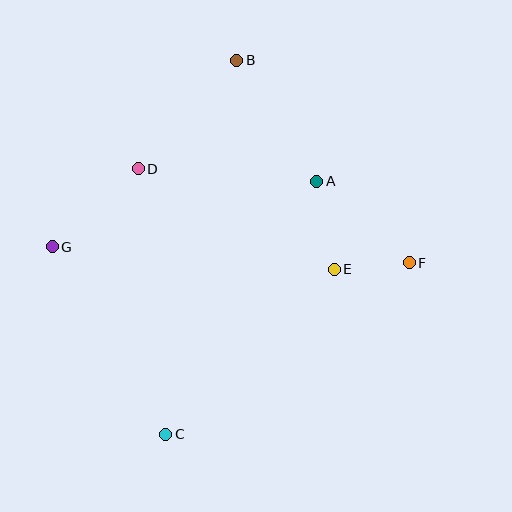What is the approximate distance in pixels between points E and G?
The distance between E and G is approximately 283 pixels.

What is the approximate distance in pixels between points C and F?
The distance between C and F is approximately 298 pixels.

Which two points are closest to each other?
Points E and F are closest to each other.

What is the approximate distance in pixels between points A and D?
The distance between A and D is approximately 179 pixels.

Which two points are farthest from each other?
Points B and C are farthest from each other.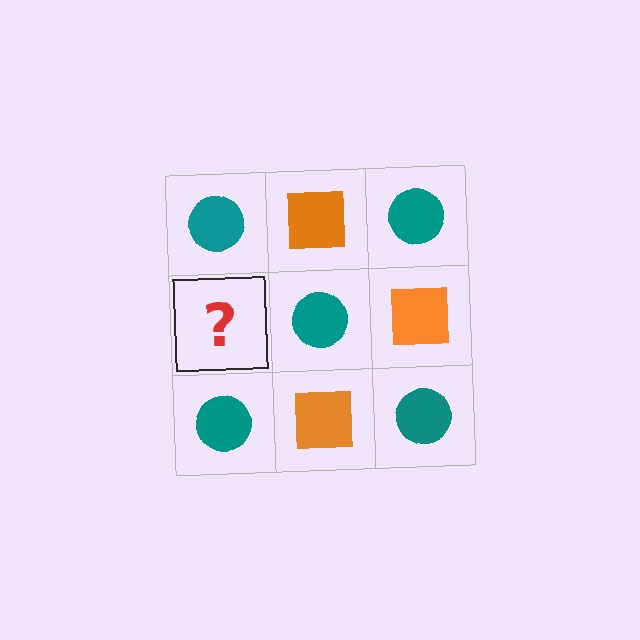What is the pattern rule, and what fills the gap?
The rule is that it alternates teal circle and orange square in a checkerboard pattern. The gap should be filled with an orange square.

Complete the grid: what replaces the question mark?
The question mark should be replaced with an orange square.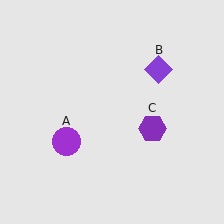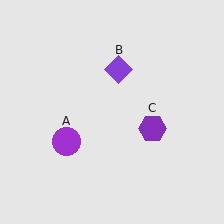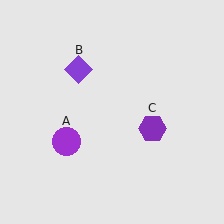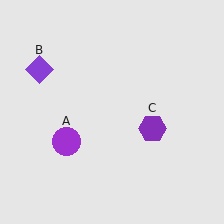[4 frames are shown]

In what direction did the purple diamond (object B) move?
The purple diamond (object B) moved left.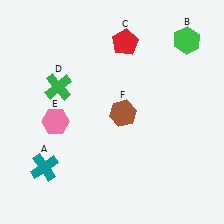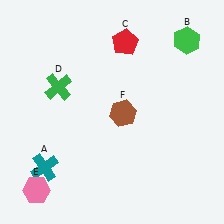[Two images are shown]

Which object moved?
The pink hexagon (E) moved down.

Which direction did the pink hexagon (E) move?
The pink hexagon (E) moved down.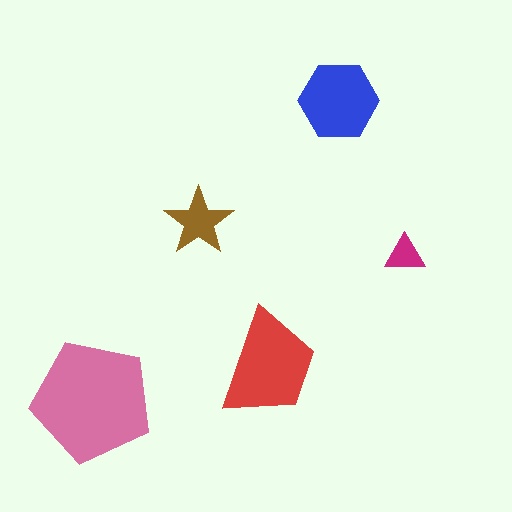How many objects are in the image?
There are 5 objects in the image.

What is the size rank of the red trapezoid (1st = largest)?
2nd.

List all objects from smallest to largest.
The magenta triangle, the brown star, the blue hexagon, the red trapezoid, the pink pentagon.